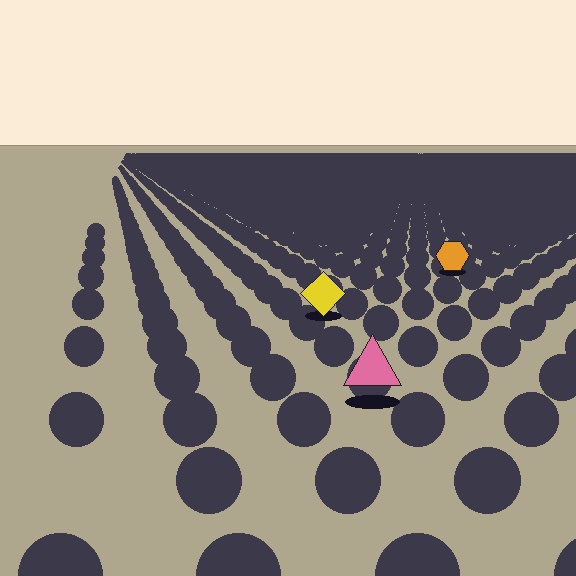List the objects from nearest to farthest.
From nearest to farthest: the pink triangle, the yellow diamond, the orange hexagon.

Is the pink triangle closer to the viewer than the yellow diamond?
Yes. The pink triangle is closer — you can tell from the texture gradient: the ground texture is coarser near it.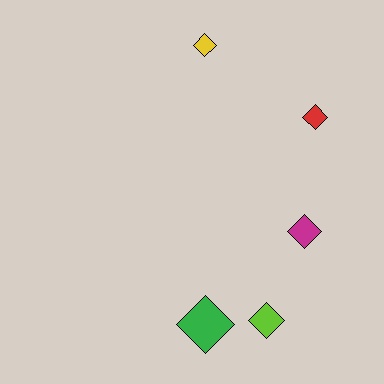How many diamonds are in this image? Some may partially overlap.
There are 5 diamonds.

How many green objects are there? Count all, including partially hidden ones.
There is 1 green object.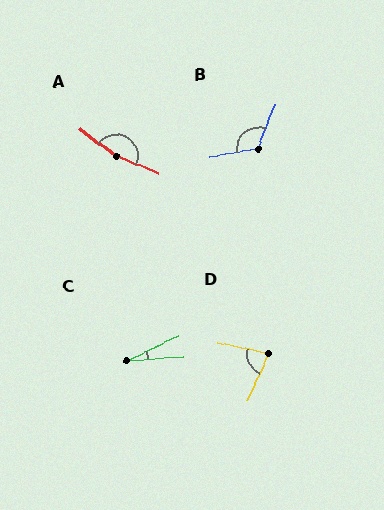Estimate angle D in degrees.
Approximately 78 degrees.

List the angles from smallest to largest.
C (21°), D (78°), B (120°), A (166°).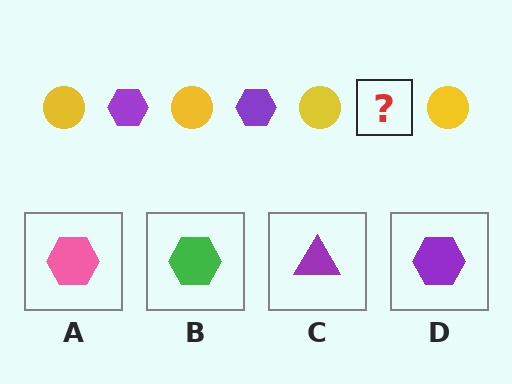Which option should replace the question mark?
Option D.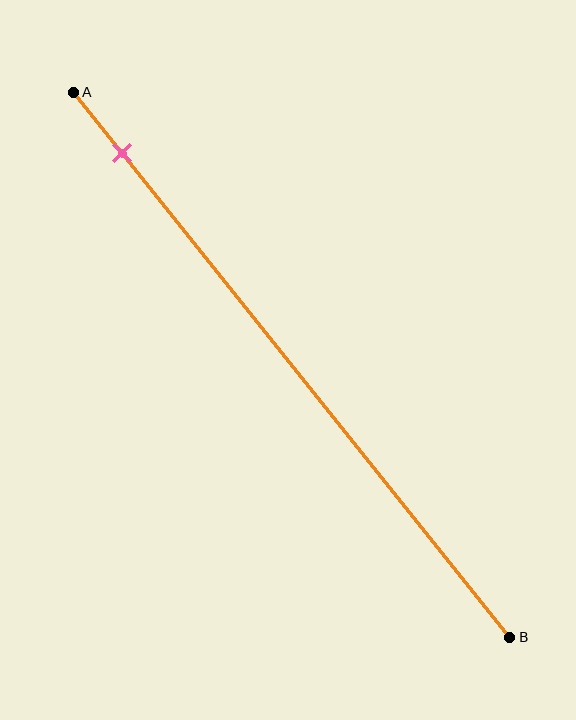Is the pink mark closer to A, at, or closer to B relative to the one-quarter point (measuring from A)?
The pink mark is closer to point A than the one-quarter point of segment AB.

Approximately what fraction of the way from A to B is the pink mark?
The pink mark is approximately 10% of the way from A to B.